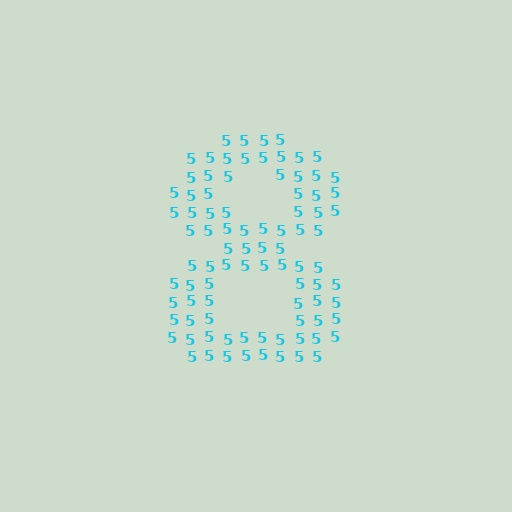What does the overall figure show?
The overall figure shows the digit 8.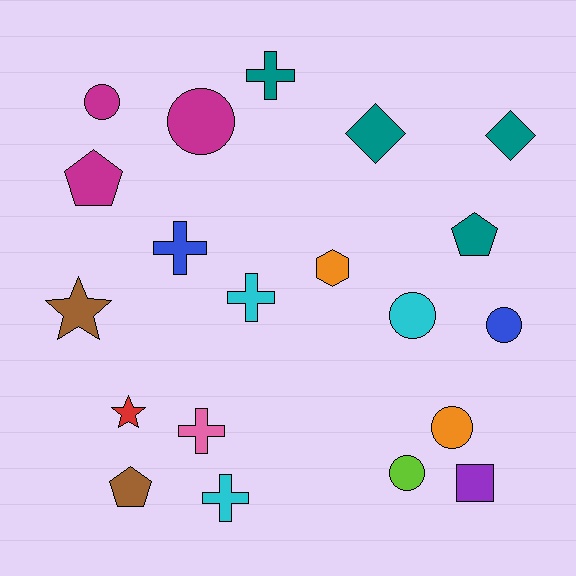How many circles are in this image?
There are 6 circles.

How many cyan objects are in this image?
There are 3 cyan objects.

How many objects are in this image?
There are 20 objects.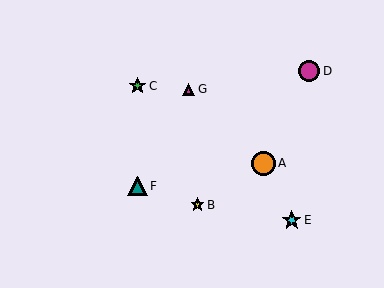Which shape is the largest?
The orange circle (labeled A) is the largest.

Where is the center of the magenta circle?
The center of the magenta circle is at (309, 71).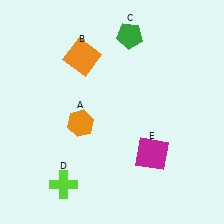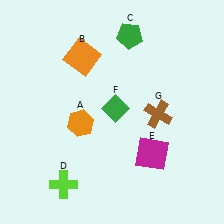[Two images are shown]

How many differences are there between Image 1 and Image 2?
There are 2 differences between the two images.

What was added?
A green diamond (F), a brown cross (G) were added in Image 2.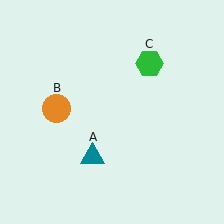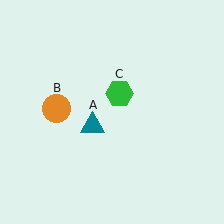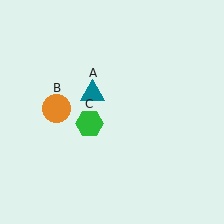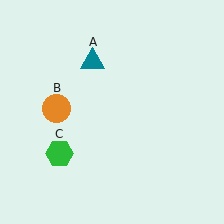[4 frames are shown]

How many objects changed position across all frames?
2 objects changed position: teal triangle (object A), green hexagon (object C).